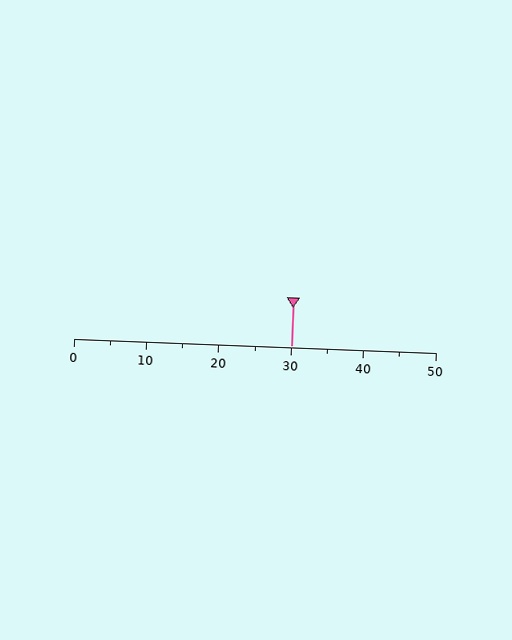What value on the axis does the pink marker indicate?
The marker indicates approximately 30.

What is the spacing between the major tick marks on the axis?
The major ticks are spaced 10 apart.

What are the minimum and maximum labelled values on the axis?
The axis runs from 0 to 50.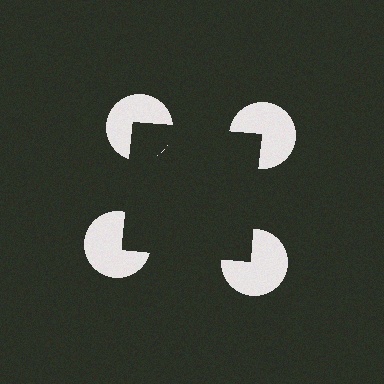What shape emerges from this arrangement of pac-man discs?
An illusory square — its edges are inferred from the aligned wedge cuts in the pac-man discs, not physically drawn.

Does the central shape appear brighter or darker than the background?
It typically appears slightly darker than the background, even though no actual brightness change is drawn.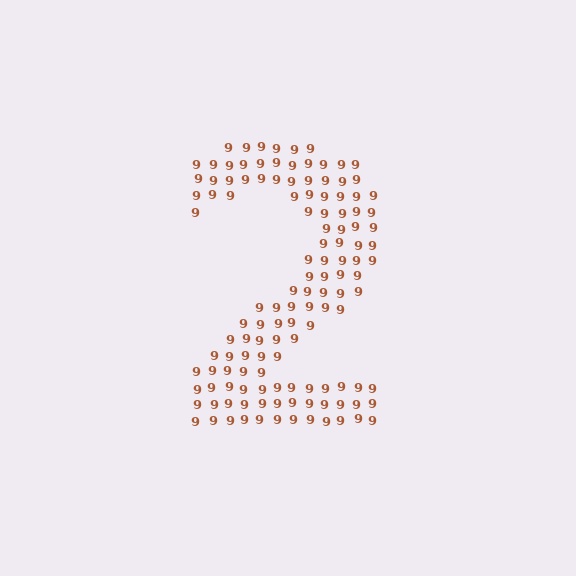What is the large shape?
The large shape is the digit 2.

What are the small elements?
The small elements are digit 9's.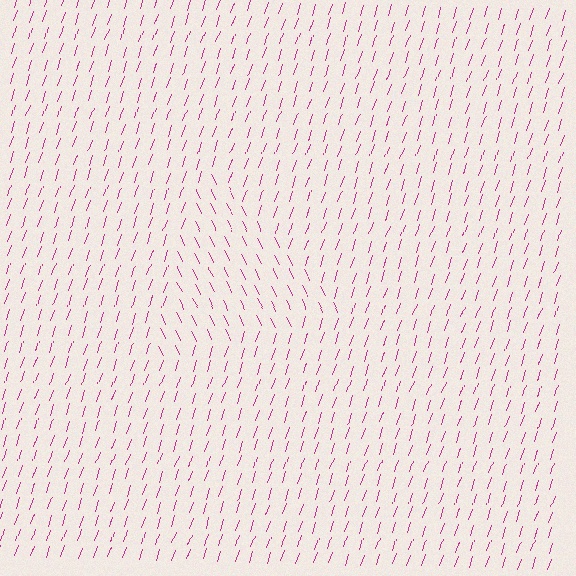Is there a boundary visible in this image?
Yes, there is a texture boundary formed by a change in line orientation.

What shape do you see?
I see a triangle.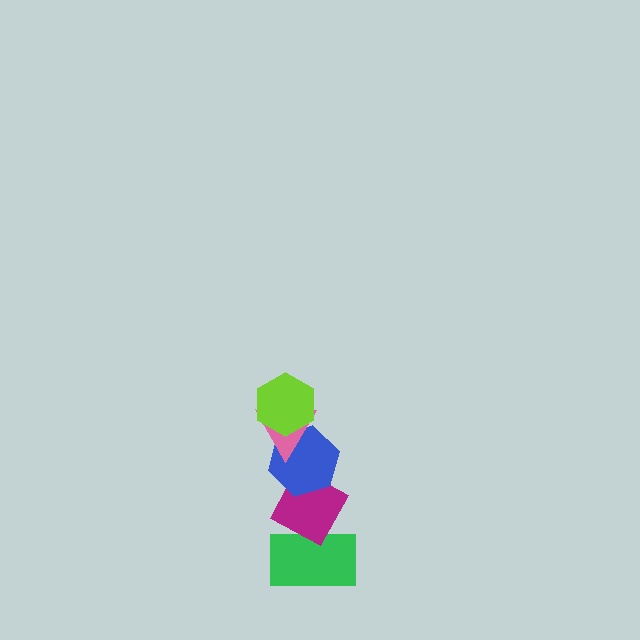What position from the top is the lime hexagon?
The lime hexagon is 1st from the top.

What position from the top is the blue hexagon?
The blue hexagon is 3rd from the top.